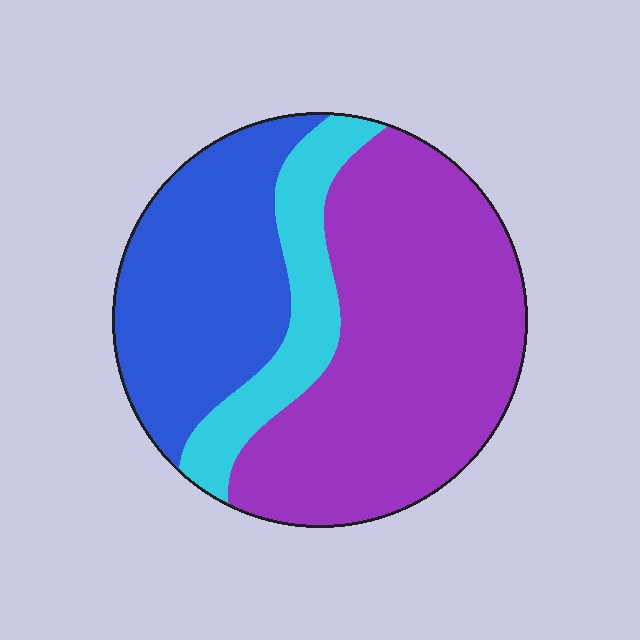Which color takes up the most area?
Purple, at roughly 55%.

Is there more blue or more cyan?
Blue.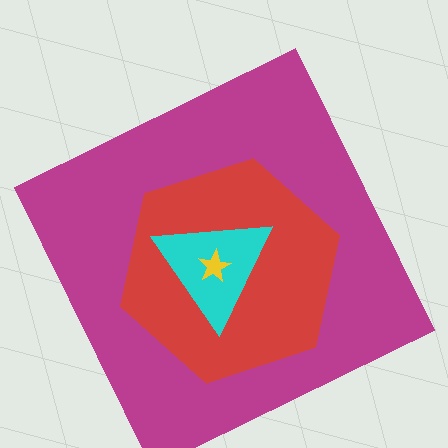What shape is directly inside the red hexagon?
The cyan triangle.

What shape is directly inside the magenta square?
The red hexagon.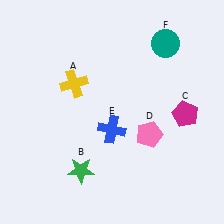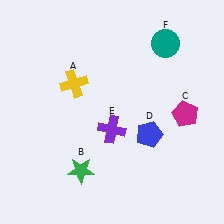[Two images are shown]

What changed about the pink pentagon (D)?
In Image 1, D is pink. In Image 2, it changed to blue.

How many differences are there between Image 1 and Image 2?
There are 2 differences between the two images.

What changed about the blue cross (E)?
In Image 1, E is blue. In Image 2, it changed to purple.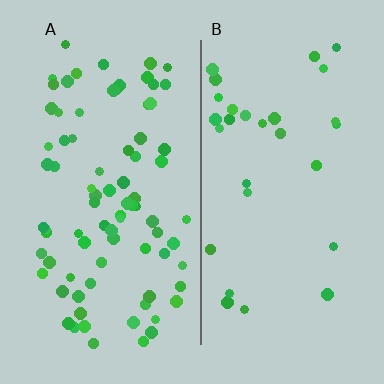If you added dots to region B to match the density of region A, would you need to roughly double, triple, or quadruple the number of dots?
Approximately triple.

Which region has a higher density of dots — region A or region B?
A (the left).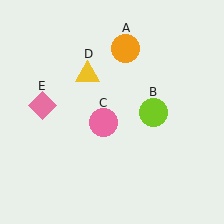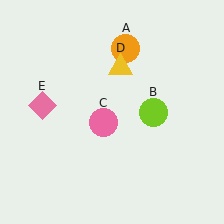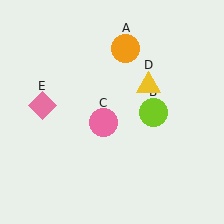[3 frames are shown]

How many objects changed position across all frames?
1 object changed position: yellow triangle (object D).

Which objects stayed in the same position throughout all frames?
Orange circle (object A) and lime circle (object B) and pink circle (object C) and pink diamond (object E) remained stationary.